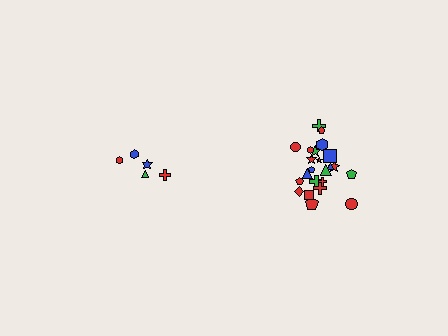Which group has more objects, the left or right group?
The right group.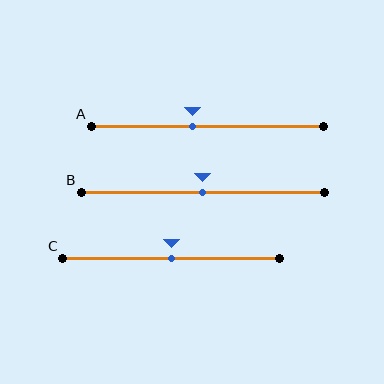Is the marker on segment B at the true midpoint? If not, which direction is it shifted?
Yes, the marker on segment B is at the true midpoint.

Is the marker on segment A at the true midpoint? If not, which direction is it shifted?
No, the marker on segment A is shifted to the left by about 6% of the segment length.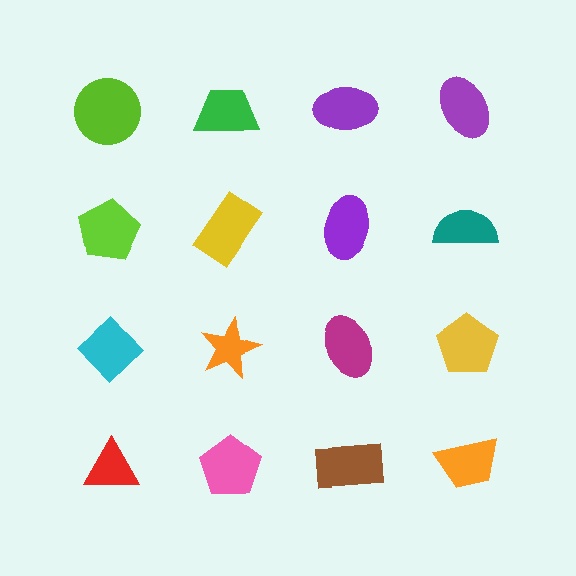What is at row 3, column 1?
A cyan diamond.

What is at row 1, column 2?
A green trapezoid.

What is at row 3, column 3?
A magenta ellipse.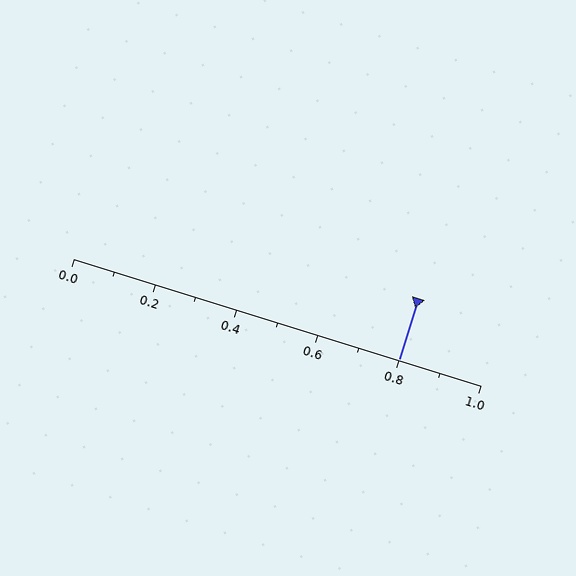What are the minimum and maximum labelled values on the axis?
The axis runs from 0.0 to 1.0.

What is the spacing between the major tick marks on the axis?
The major ticks are spaced 0.2 apart.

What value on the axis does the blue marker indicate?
The marker indicates approximately 0.8.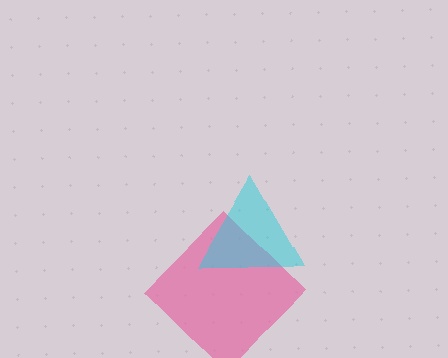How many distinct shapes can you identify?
There are 2 distinct shapes: a pink diamond, a cyan triangle.